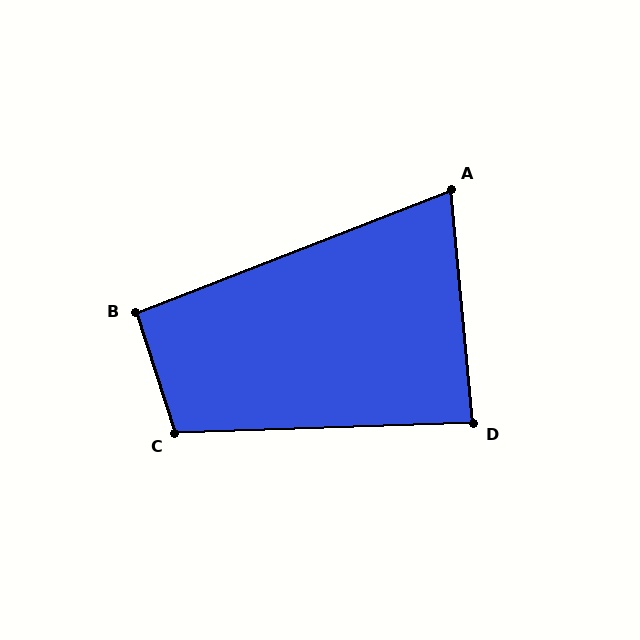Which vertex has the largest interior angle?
C, at approximately 106 degrees.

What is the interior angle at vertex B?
Approximately 93 degrees (approximately right).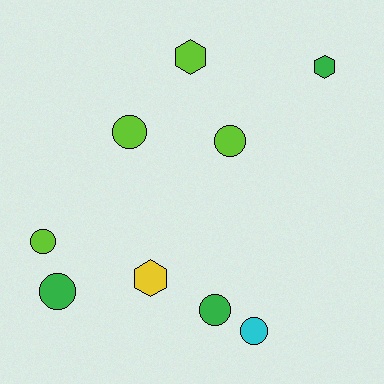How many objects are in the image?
There are 9 objects.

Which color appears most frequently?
Lime, with 4 objects.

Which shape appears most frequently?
Circle, with 6 objects.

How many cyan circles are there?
There is 1 cyan circle.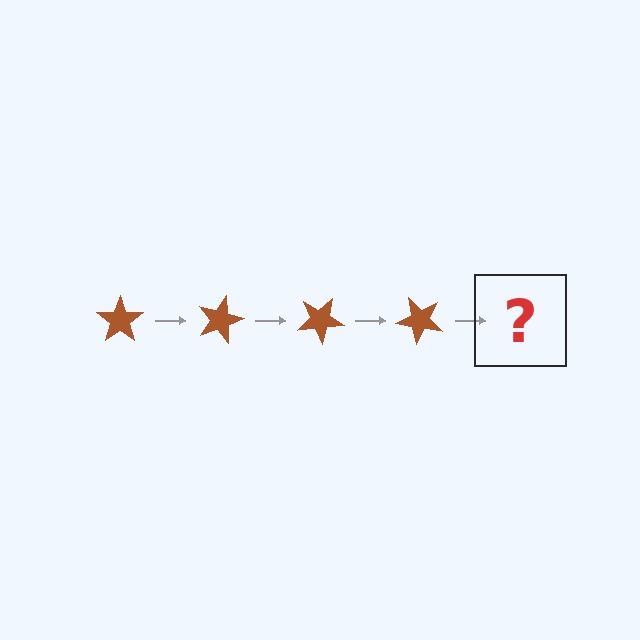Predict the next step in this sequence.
The next step is a brown star rotated 60 degrees.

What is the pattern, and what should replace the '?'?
The pattern is that the star rotates 15 degrees each step. The '?' should be a brown star rotated 60 degrees.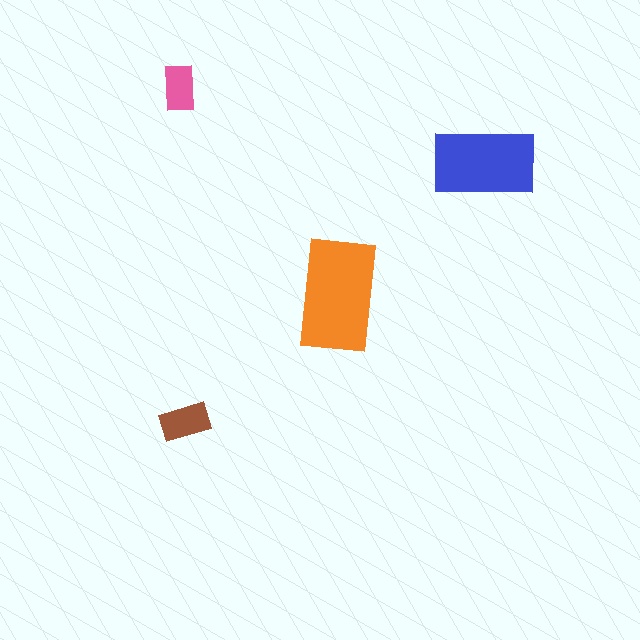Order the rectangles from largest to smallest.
the orange one, the blue one, the brown one, the pink one.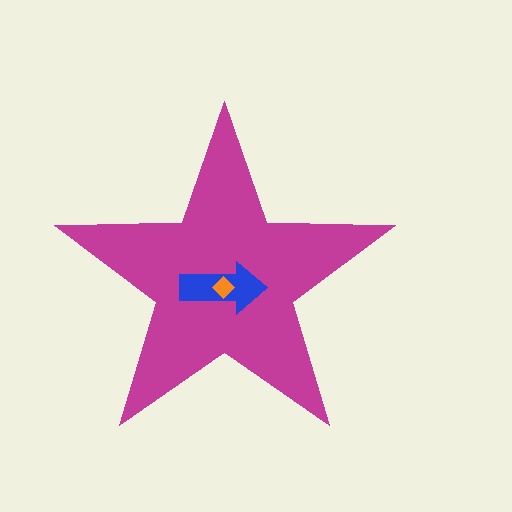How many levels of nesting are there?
3.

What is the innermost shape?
The orange diamond.